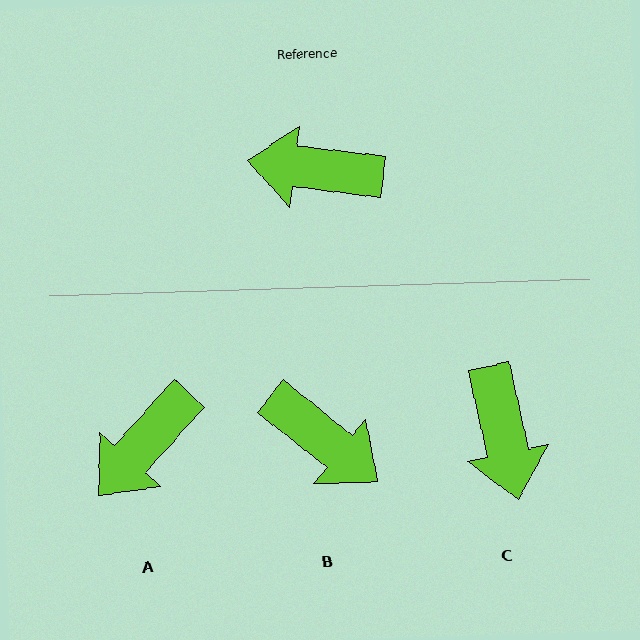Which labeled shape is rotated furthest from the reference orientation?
B, about 148 degrees away.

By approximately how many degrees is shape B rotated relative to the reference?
Approximately 148 degrees counter-clockwise.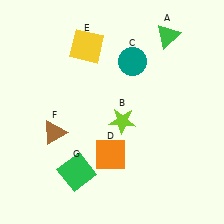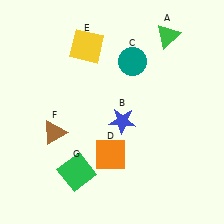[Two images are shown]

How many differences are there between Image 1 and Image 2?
There is 1 difference between the two images.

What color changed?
The star (B) changed from lime in Image 1 to blue in Image 2.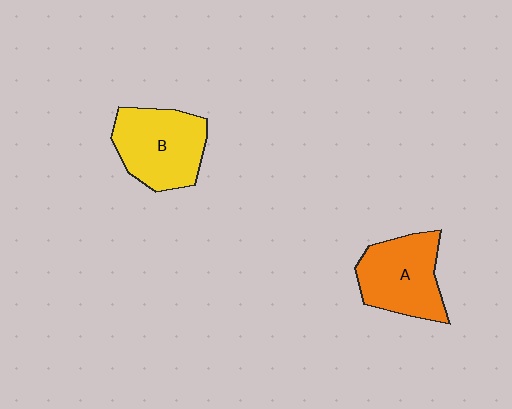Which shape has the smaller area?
Shape A (orange).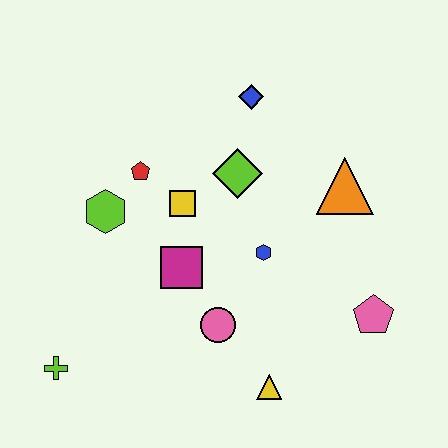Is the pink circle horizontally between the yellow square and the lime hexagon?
No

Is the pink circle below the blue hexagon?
Yes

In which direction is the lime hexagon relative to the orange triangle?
The lime hexagon is to the left of the orange triangle.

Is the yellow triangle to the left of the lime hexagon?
No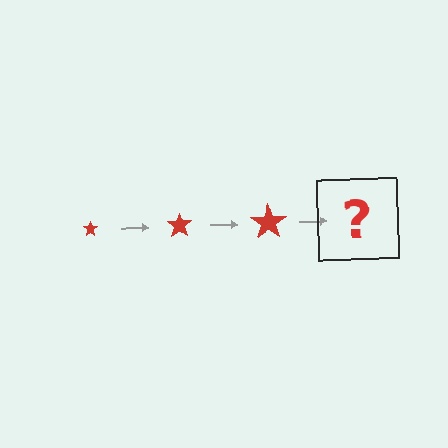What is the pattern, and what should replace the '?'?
The pattern is that the star gets progressively larger each step. The '?' should be a red star, larger than the previous one.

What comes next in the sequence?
The next element should be a red star, larger than the previous one.